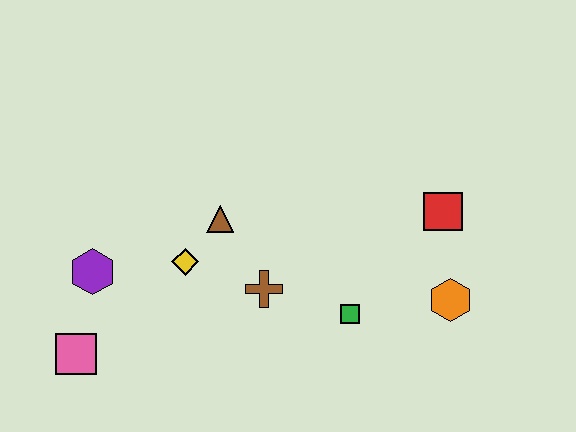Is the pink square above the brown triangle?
No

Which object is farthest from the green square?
The pink square is farthest from the green square.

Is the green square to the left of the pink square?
No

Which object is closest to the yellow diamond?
The brown triangle is closest to the yellow diamond.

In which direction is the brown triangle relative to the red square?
The brown triangle is to the left of the red square.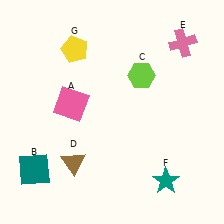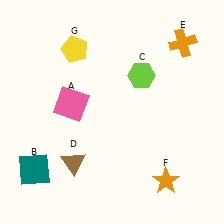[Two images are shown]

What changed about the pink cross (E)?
In Image 1, E is pink. In Image 2, it changed to orange.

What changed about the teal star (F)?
In Image 1, F is teal. In Image 2, it changed to orange.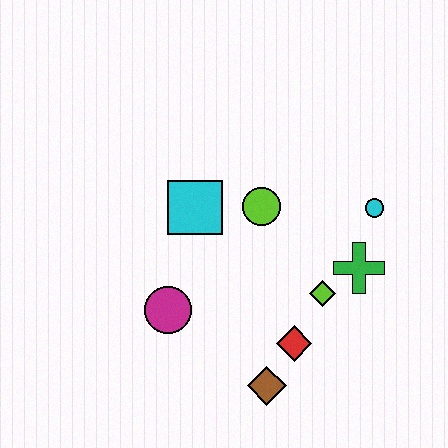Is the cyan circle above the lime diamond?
Yes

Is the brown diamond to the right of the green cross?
No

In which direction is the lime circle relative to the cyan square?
The lime circle is to the right of the cyan square.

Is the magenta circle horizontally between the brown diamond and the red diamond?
No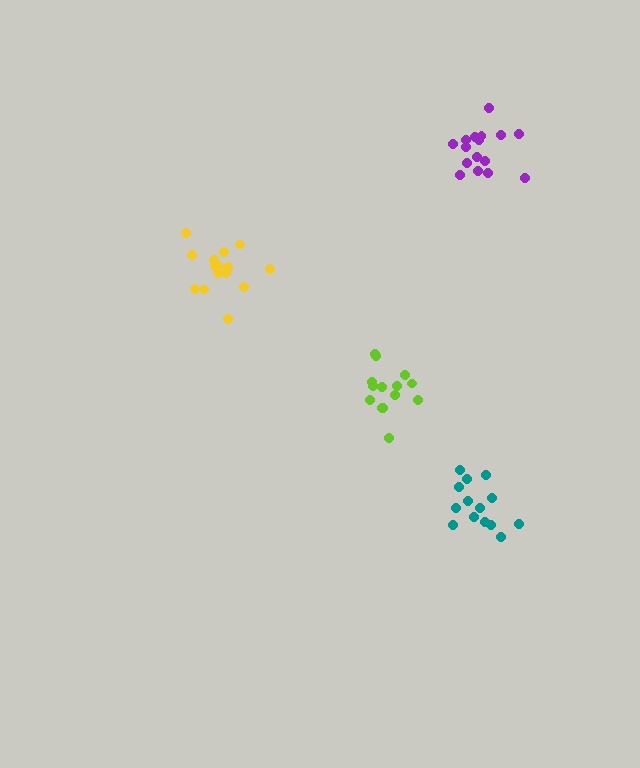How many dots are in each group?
Group 1: 15 dots, Group 2: 14 dots, Group 3: 16 dots, Group 4: 14 dots (59 total).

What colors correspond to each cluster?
The clusters are colored: yellow, lime, purple, teal.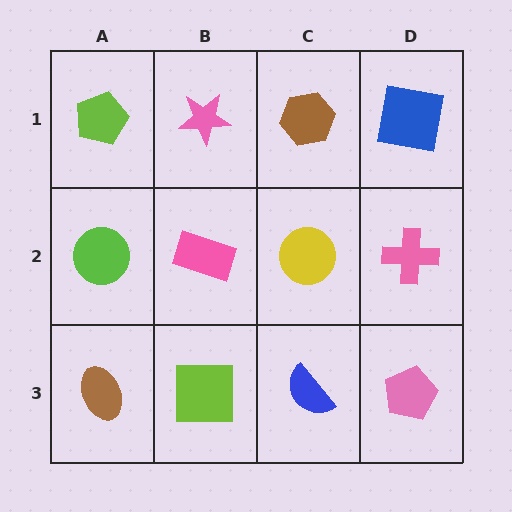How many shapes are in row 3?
4 shapes.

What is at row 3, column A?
A brown ellipse.